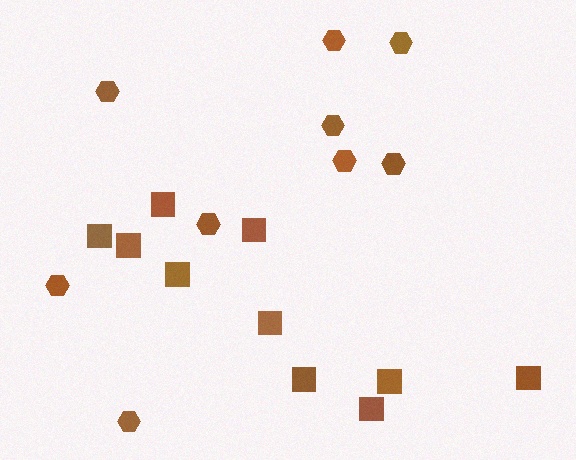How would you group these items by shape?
There are 2 groups: one group of hexagons (9) and one group of squares (10).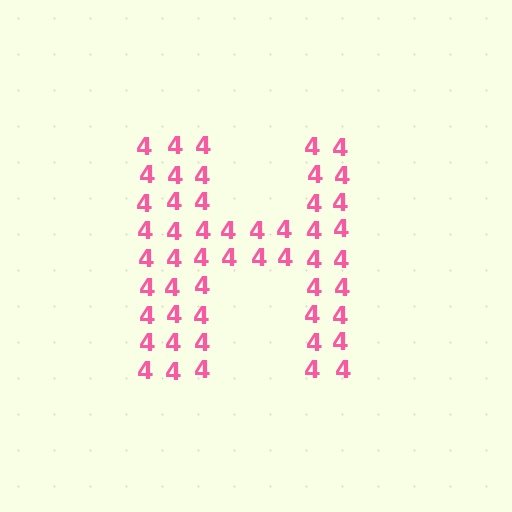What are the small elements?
The small elements are digit 4's.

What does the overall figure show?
The overall figure shows the letter H.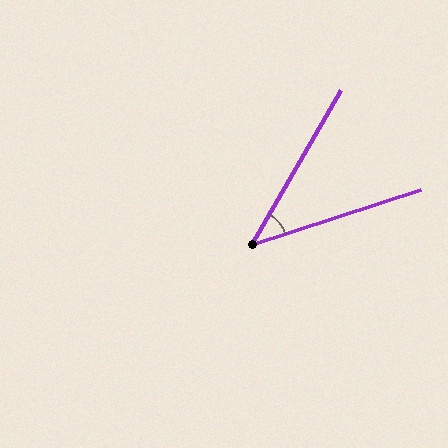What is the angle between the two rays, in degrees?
Approximately 42 degrees.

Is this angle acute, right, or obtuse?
It is acute.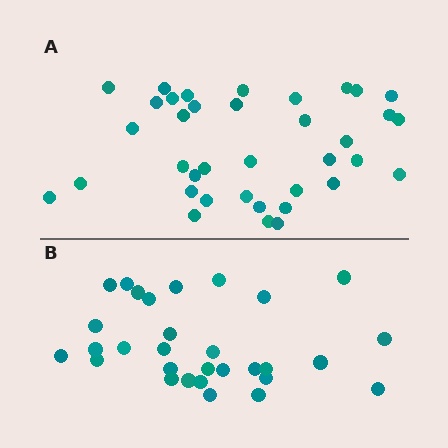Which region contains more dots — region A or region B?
Region A (the top region) has more dots.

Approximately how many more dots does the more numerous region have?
Region A has roughly 8 or so more dots than region B.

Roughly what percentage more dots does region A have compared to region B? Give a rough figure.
About 25% more.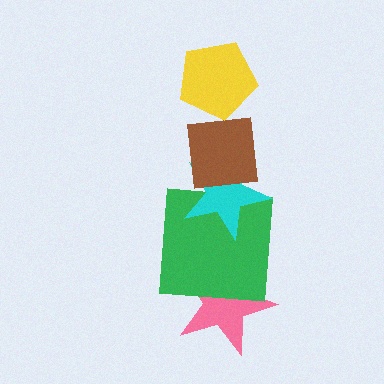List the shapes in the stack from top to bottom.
From top to bottom: the yellow pentagon, the brown square, the cyan star, the green square, the pink star.